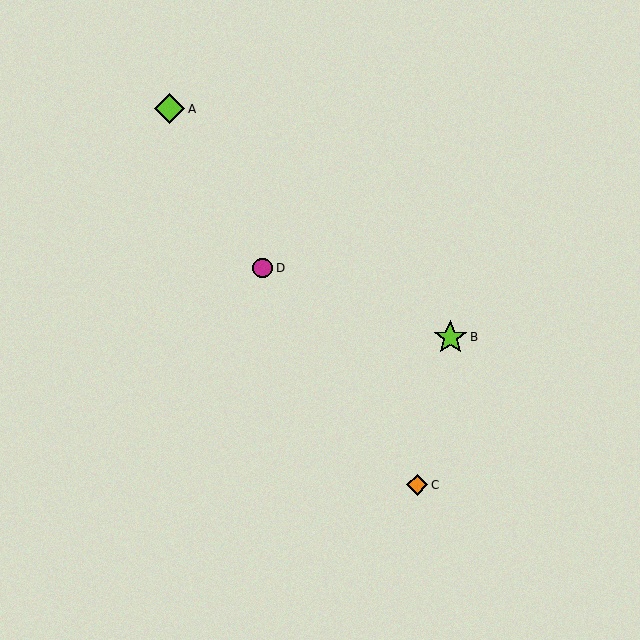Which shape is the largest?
The lime star (labeled B) is the largest.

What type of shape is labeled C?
Shape C is an orange diamond.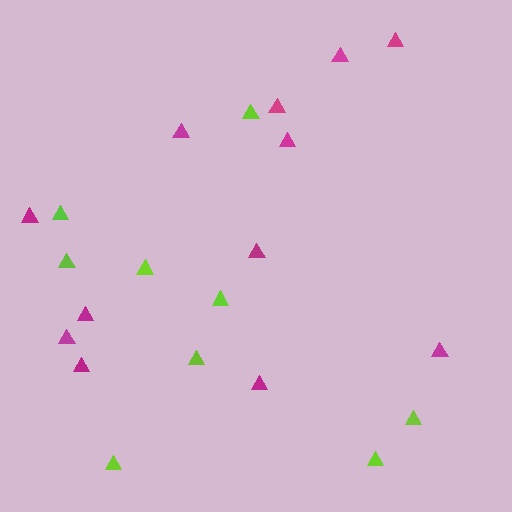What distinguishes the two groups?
There are 2 groups: one group of lime triangles (9) and one group of magenta triangles (12).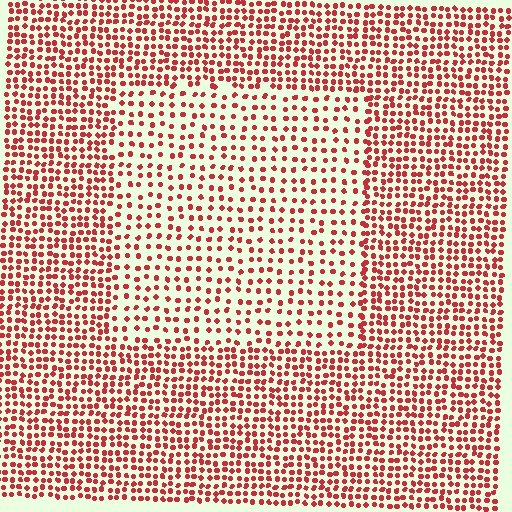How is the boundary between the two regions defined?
The boundary is defined by a change in element density (approximately 1.8x ratio). All elements are the same color, size, and shape.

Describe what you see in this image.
The image contains small red elements arranged at two different densities. A rectangle-shaped region is visible where the elements are less densely packed than the surrounding area.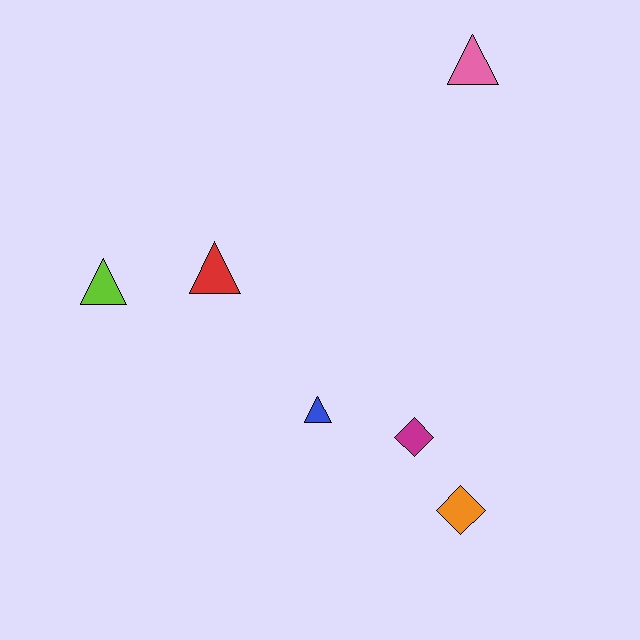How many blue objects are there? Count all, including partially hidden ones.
There is 1 blue object.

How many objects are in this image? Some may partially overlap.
There are 6 objects.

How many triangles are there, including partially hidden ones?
There are 4 triangles.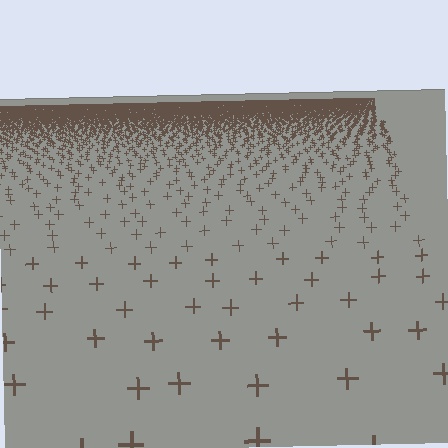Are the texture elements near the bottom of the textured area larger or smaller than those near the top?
Larger. Near the bottom, elements are closer to the viewer and appear at a bigger on-screen size.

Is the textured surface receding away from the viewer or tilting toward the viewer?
The surface is receding away from the viewer. Texture elements get smaller and denser toward the top.